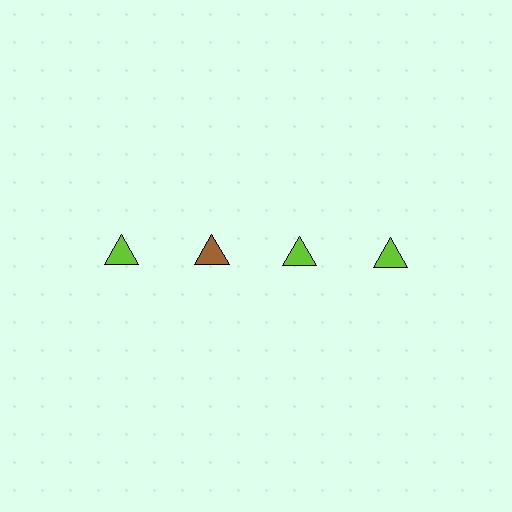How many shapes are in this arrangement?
There are 4 shapes arranged in a grid pattern.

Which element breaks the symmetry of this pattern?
The brown triangle in the top row, second from left column breaks the symmetry. All other shapes are lime triangles.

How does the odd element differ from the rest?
It has a different color: brown instead of lime.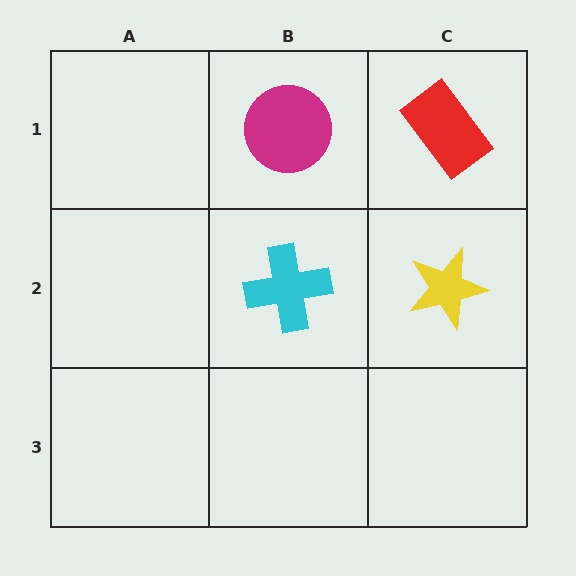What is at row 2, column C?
A yellow star.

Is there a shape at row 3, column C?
No, that cell is empty.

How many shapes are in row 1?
2 shapes.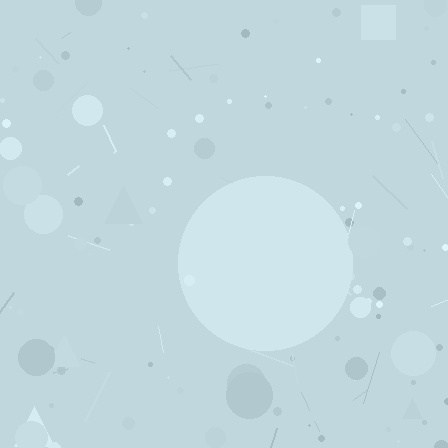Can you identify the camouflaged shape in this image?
The camouflaged shape is a circle.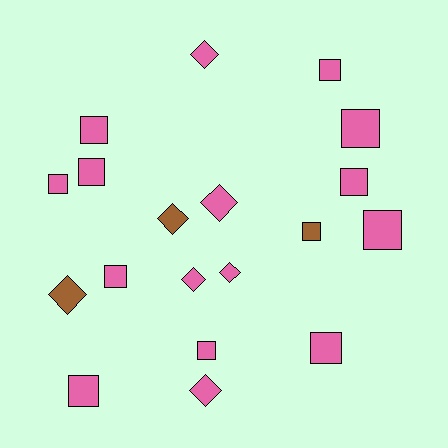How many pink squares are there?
There are 11 pink squares.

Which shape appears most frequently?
Square, with 12 objects.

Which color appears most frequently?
Pink, with 16 objects.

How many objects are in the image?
There are 19 objects.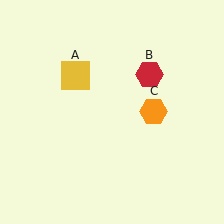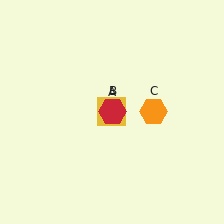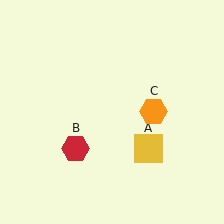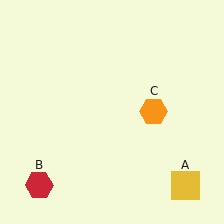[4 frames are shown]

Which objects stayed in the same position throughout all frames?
Orange hexagon (object C) remained stationary.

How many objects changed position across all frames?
2 objects changed position: yellow square (object A), red hexagon (object B).